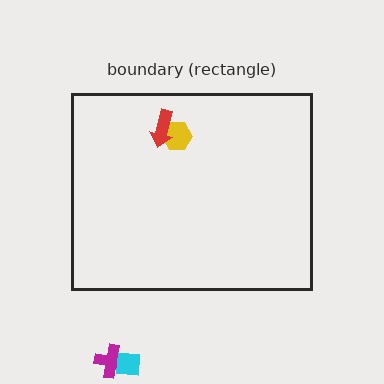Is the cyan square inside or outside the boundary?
Outside.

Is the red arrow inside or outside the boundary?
Inside.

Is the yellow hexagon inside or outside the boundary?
Inside.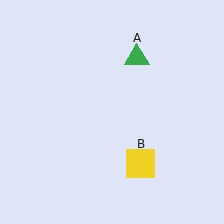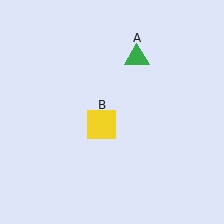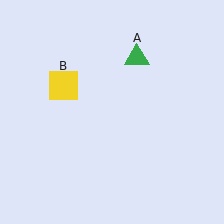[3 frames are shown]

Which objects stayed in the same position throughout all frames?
Green triangle (object A) remained stationary.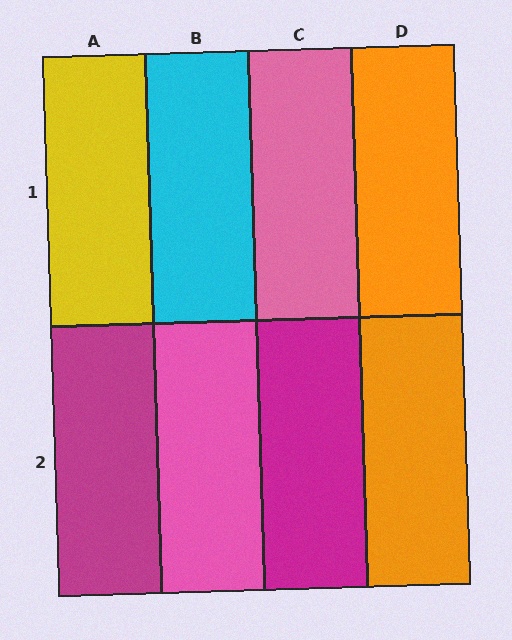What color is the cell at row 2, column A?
Magenta.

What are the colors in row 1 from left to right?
Yellow, cyan, pink, orange.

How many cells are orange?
2 cells are orange.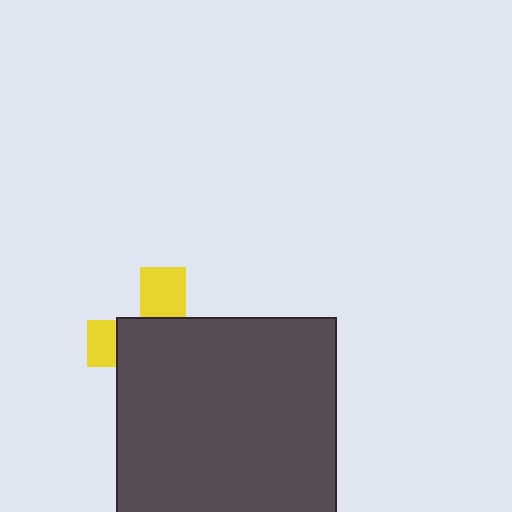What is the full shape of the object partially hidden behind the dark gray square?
The partially hidden object is a yellow cross.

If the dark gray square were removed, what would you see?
You would see the complete yellow cross.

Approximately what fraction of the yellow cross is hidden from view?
Roughly 70% of the yellow cross is hidden behind the dark gray square.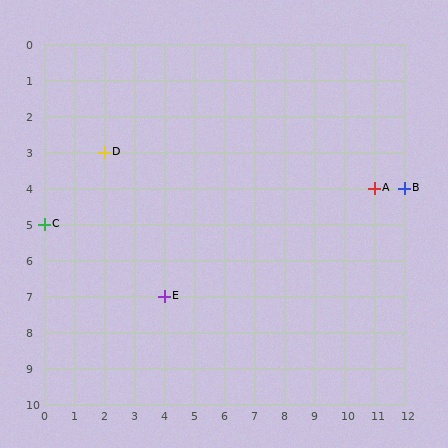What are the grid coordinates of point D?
Point D is at grid coordinates (2, 3).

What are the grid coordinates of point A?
Point A is at grid coordinates (11, 4).